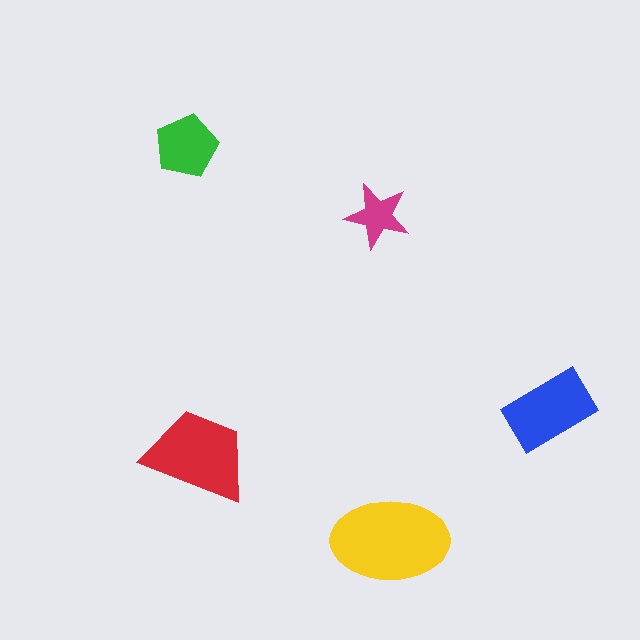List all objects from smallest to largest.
The magenta star, the green pentagon, the blue rectangle, the red trapezoid, the yellow ellipse.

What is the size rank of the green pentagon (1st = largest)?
4th.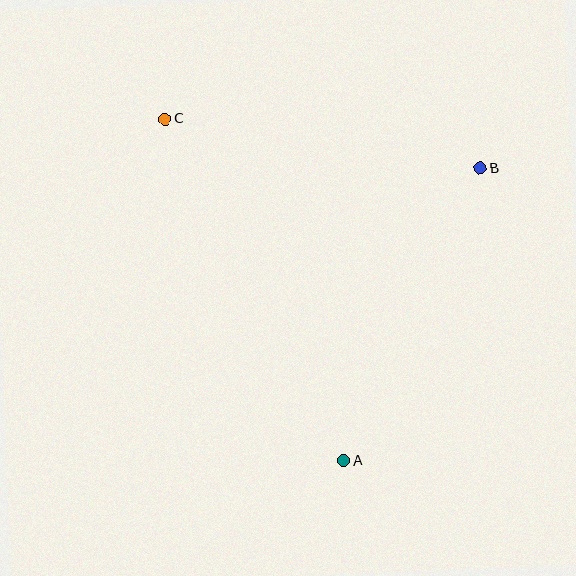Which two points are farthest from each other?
Points A and C are farthest from each other.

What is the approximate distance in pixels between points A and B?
The distance between A and B is approximately 323 pixels.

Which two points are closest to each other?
Points B and C are closest to each other.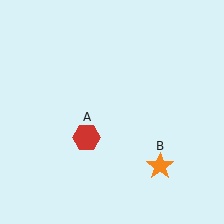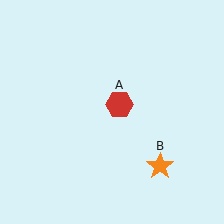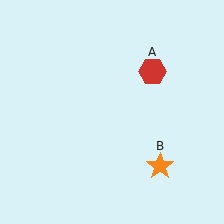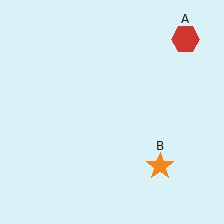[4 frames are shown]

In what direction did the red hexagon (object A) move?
The red hexagon (object A) moved up and to the right.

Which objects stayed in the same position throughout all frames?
Orange star (object B) remained stationary.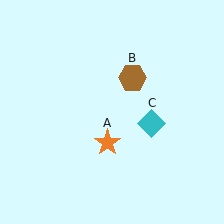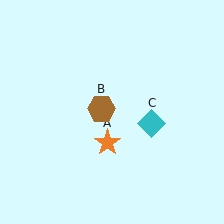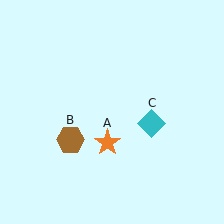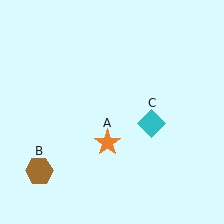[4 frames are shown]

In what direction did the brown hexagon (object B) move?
The brown hexagon (object B) moved down and to the left.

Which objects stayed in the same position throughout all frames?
Orange star (object A) and cyan diamond (object C) remained stationary.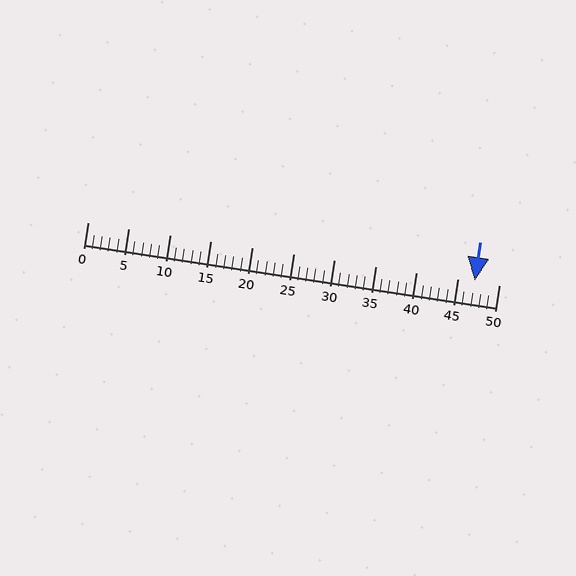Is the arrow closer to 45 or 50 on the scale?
The arrow is closer to 45.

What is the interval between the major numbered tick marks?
The major tick marks are spaced 5 units apart.